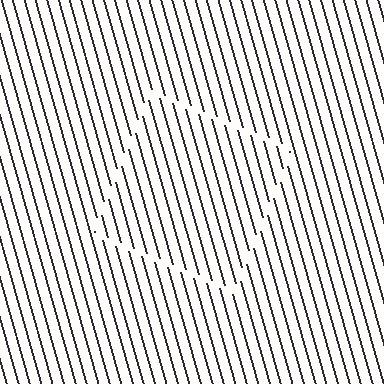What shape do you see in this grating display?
An illusory square. The interior of the shape contains the same grating, shifted by half a period — the contour is defined by the phase discontinuity where line-ends from the inner and outer gratings abut.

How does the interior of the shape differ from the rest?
The interior of the shape contains the same grating, shifted by half a period — the contour is defined by the phase discontinuity where line-ends from the inner and outer gratings abut.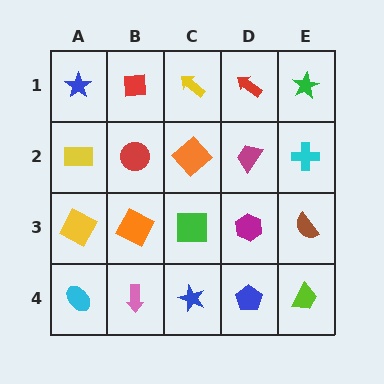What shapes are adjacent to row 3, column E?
A cyan cross (row 2, column E), a lime trapezoid (row 4, column E), a magenta hexagon (row 3, column D).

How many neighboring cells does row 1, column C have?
3.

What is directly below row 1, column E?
A cyan cross.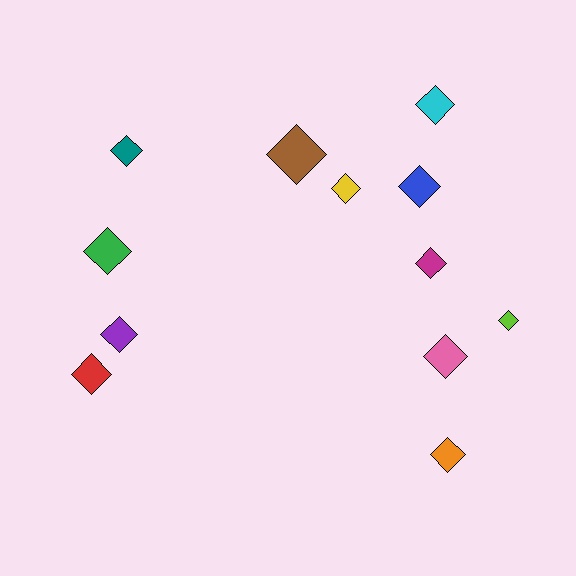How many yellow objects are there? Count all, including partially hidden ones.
There is 1 yellow object.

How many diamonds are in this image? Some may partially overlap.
There are 12 diamonds.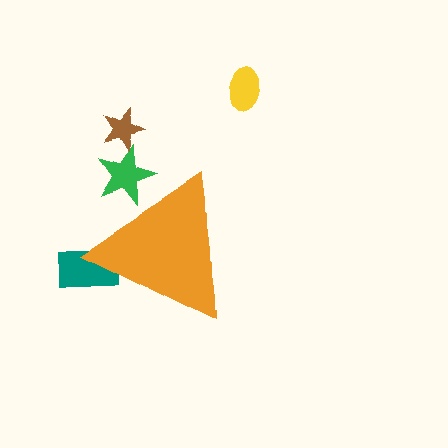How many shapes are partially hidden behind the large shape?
2 shapes are partially hidden.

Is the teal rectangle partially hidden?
Yes, the teal rectangle is partially hidden behind the orange triangle.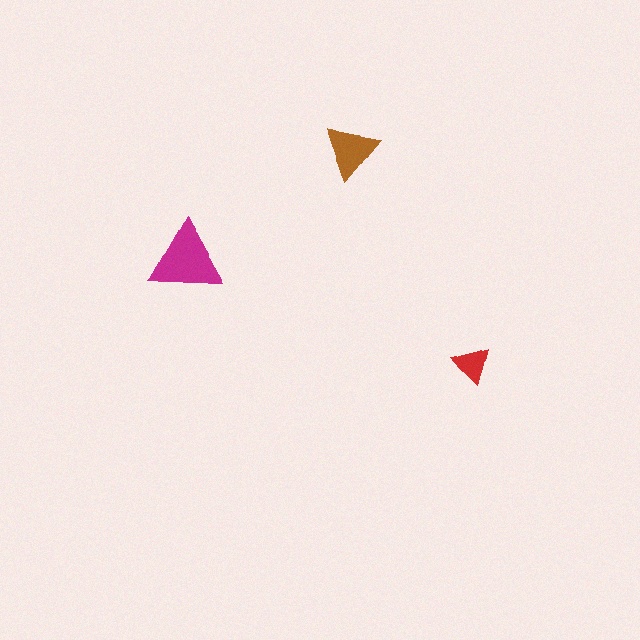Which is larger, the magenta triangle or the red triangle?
The magenta one.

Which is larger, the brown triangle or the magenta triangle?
The magenta one.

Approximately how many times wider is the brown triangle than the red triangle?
About 1.5 times wider.